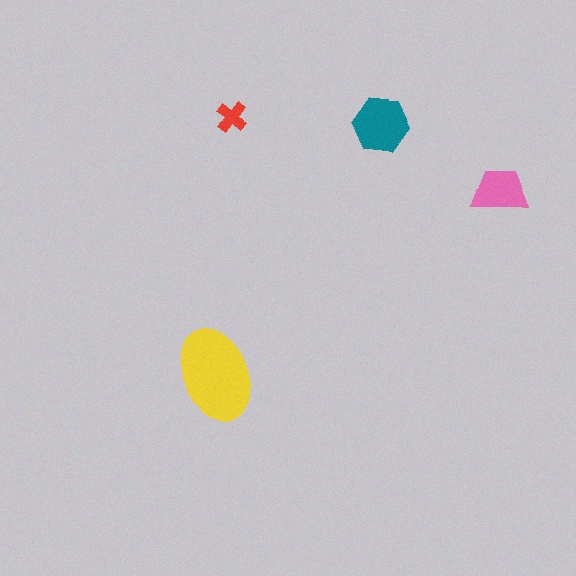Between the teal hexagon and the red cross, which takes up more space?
The teal hexagon.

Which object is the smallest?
The red cross.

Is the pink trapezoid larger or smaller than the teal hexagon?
Smaller.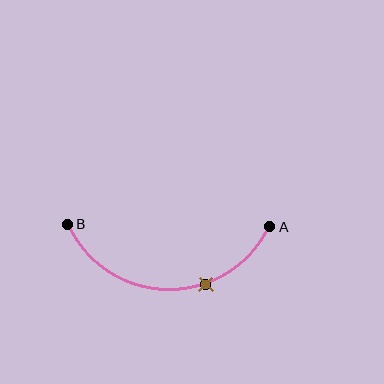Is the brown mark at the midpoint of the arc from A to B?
No. The brown mark lies on the arc but is closer to endpoint A. The arc midpoint would be at the point on the curve equidistant along the arc from both A and B.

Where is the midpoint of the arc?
The arc midpoint is the point on the curve farthest from the straight line joining A and B. It sits below that line.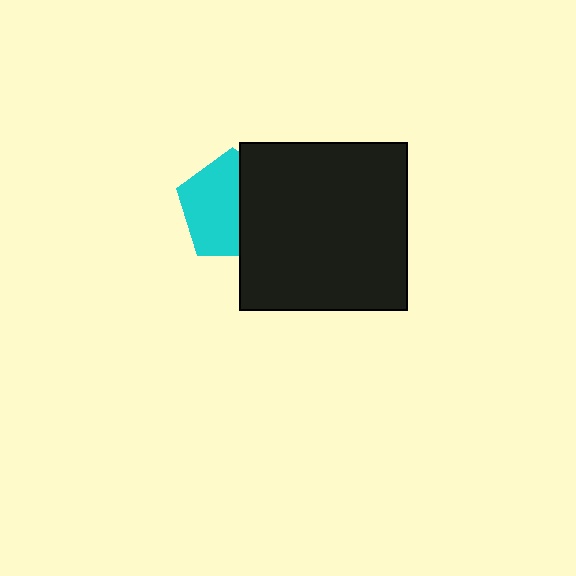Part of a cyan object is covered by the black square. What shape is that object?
It is a pentagon.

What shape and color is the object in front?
The object in front is a black square.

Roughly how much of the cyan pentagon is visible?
About half of it is visible (roughly 58%).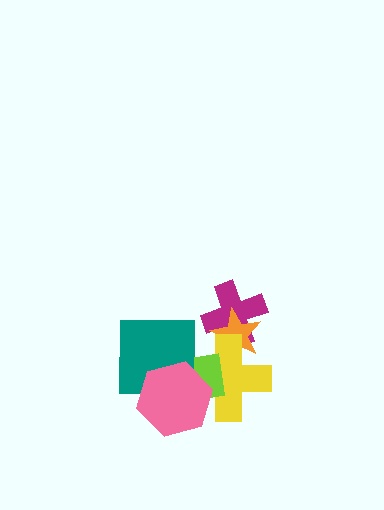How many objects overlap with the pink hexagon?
3 objects overlap with the pink hexagon.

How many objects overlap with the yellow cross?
4 objects overlap with the yellow cross.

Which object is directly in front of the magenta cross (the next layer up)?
The orange star is directly in front of the magenta cross.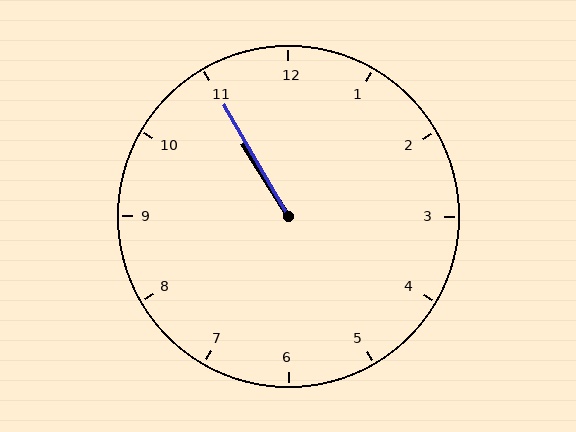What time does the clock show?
10:55.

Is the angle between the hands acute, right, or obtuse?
It is acute.